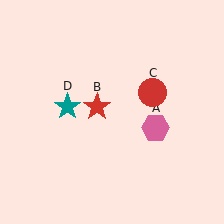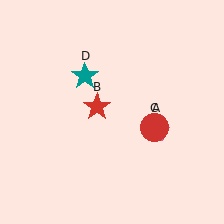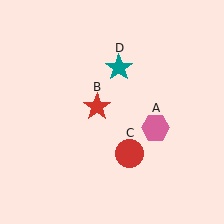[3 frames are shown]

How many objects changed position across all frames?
2 objects changed position: red circle (object C), teal star (object D).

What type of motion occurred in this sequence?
The red circle (object C), teal star (object D) rotated clockwise around the center of the scene.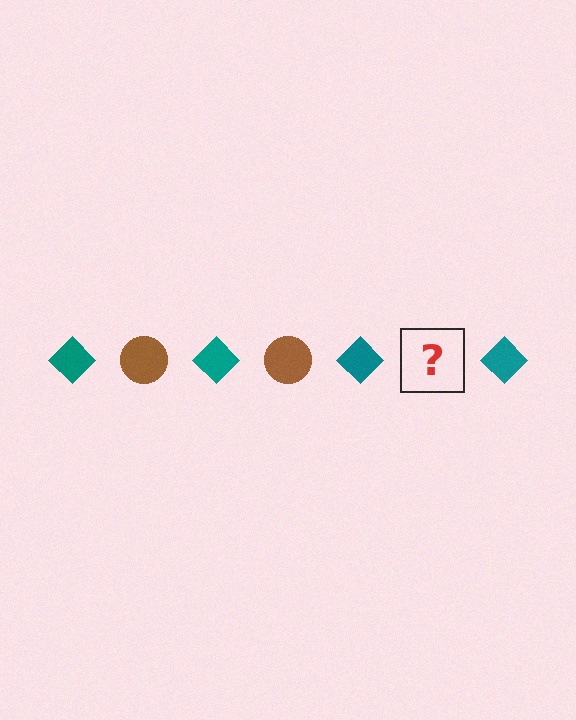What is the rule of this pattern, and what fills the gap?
The rule is that the pattern alternates between teal diamond and brown circle. The gap should be filled with a brown circle.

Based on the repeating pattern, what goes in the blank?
The blank should be a brown circle.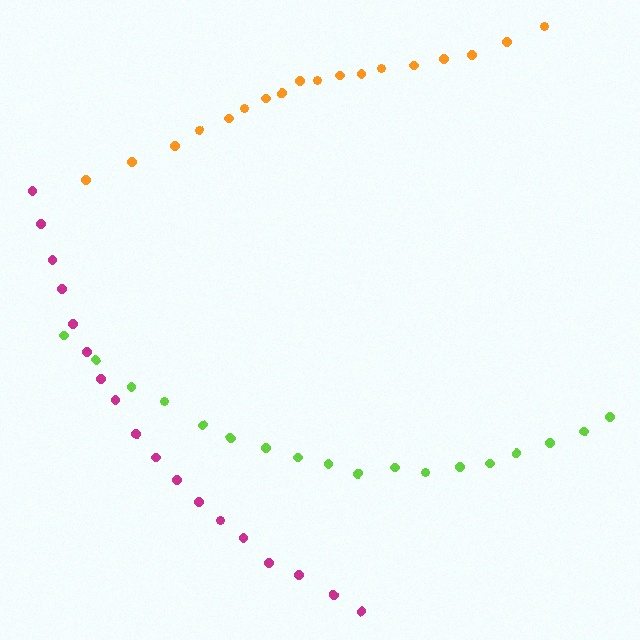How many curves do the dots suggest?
There are 3 distinct paths.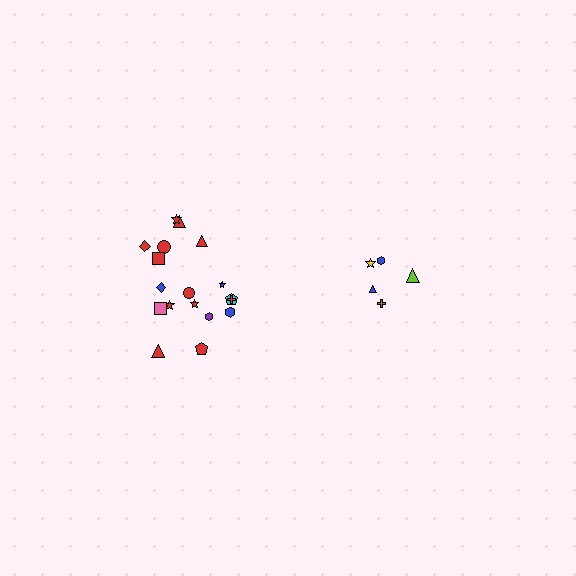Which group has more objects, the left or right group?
The left group.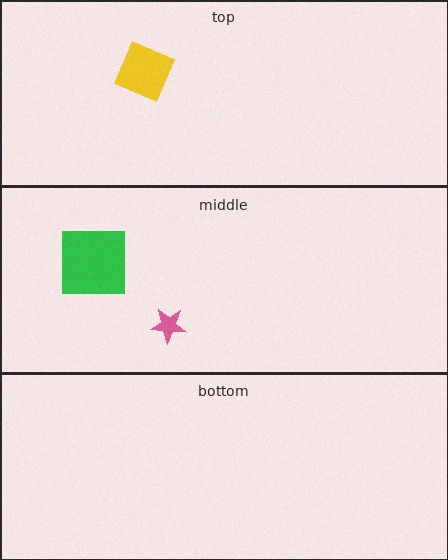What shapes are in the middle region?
The pink star, the green square.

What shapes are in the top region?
The yellow diamond.